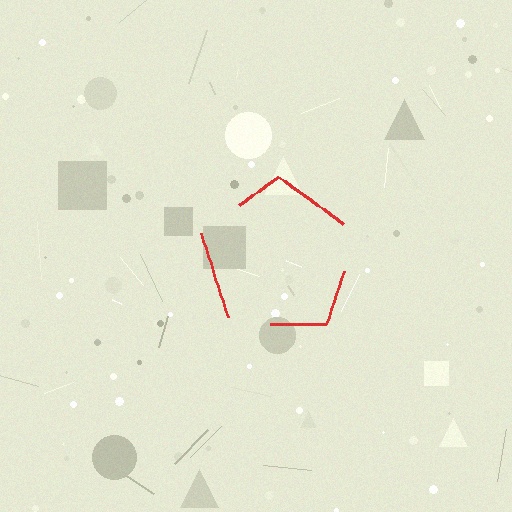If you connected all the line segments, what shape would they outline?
They would outline a pentagon.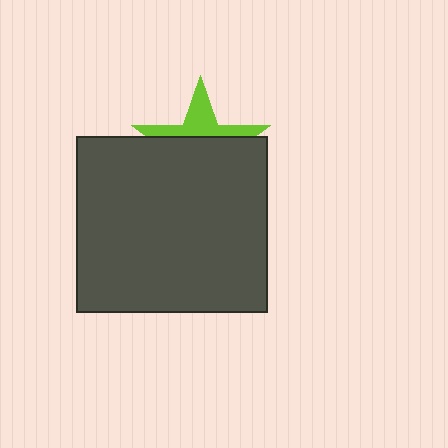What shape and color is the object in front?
The object in front is a dark gray rectangle.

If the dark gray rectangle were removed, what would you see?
You would see the complete lime star.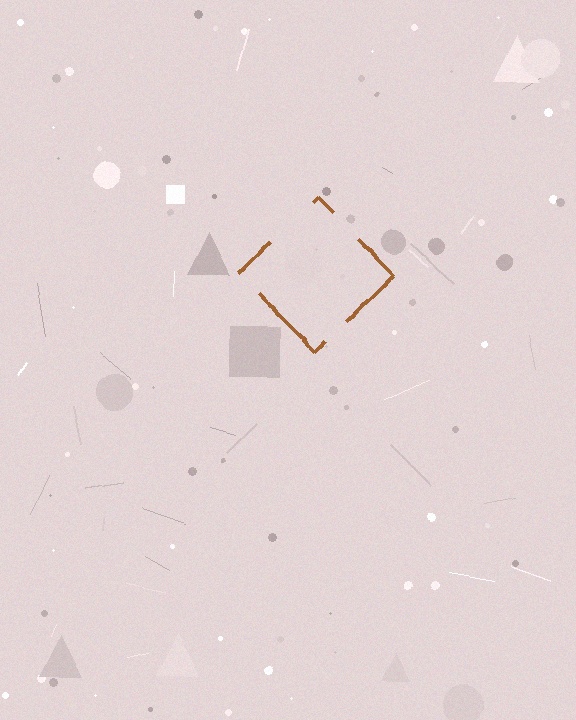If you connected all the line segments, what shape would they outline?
They would outline a diamond.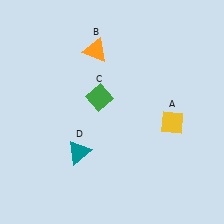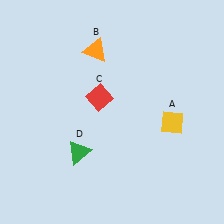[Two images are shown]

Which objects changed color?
C changed from green to red. D changed from teal to green.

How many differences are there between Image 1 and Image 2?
There are 2 differences between the two images.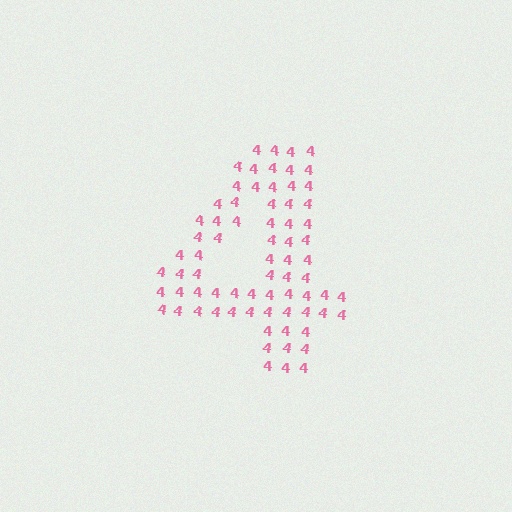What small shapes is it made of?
It is made of small digit 4's.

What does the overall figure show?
The overall figure shows the digit 4.